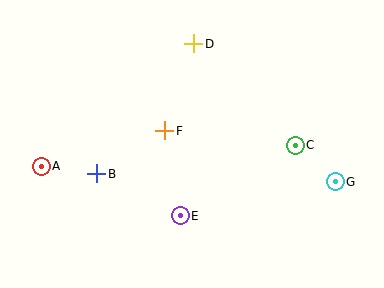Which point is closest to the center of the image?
Point F at (165, 131) is closest to the center.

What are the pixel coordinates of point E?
Point E is at (180, 216).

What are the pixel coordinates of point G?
Point G is at (335, 182).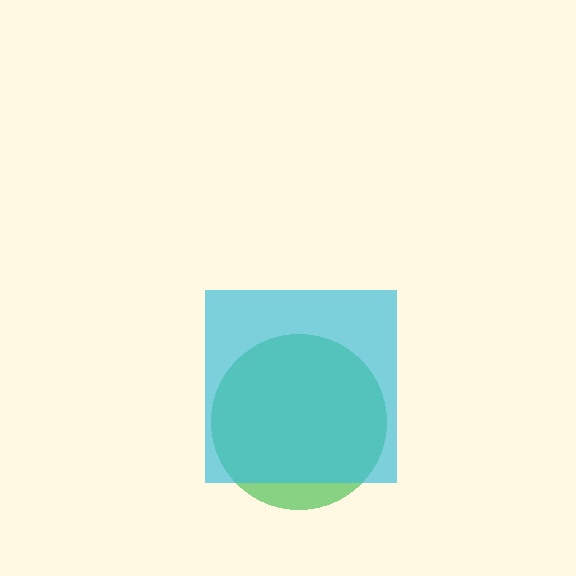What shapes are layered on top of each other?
The layered shapes are: a green circle, a cyan square.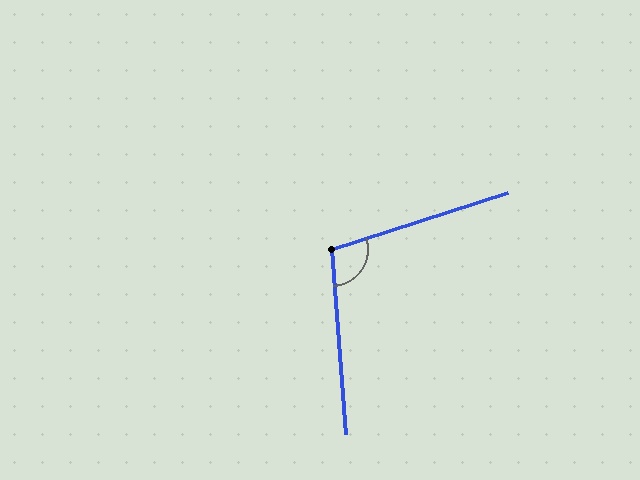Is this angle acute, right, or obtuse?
It is obtuse.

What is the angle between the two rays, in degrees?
Approximately 104 degrees.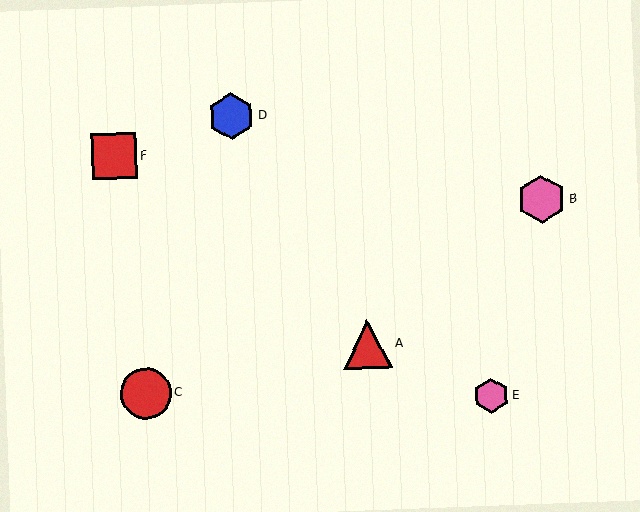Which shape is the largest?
The red circle (labeled C) is the largest.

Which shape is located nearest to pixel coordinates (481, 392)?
The pink hexagon (labeled E) at (491, 396) is nearest to that location.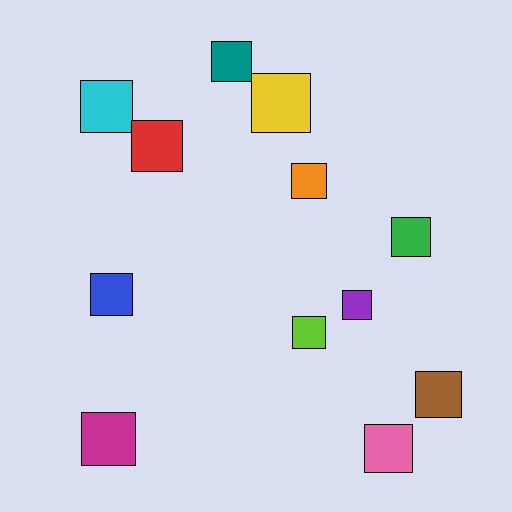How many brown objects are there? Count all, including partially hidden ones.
There is 1 brown object.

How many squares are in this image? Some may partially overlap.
There are 12 squares.